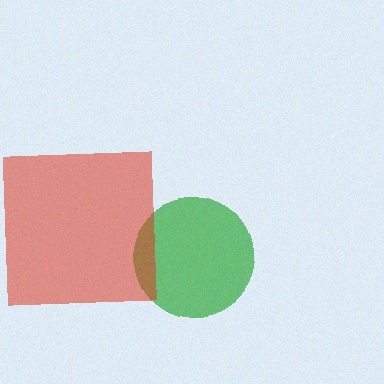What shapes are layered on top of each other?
The layered shapes are: a green circle, a red square.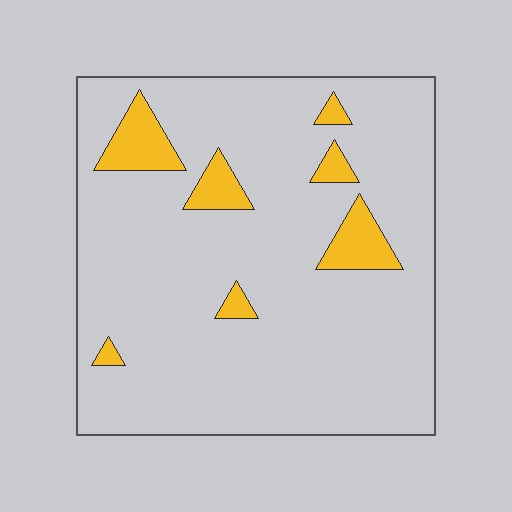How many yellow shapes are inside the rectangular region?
7.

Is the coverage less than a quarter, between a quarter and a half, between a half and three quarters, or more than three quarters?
Less than a quarter.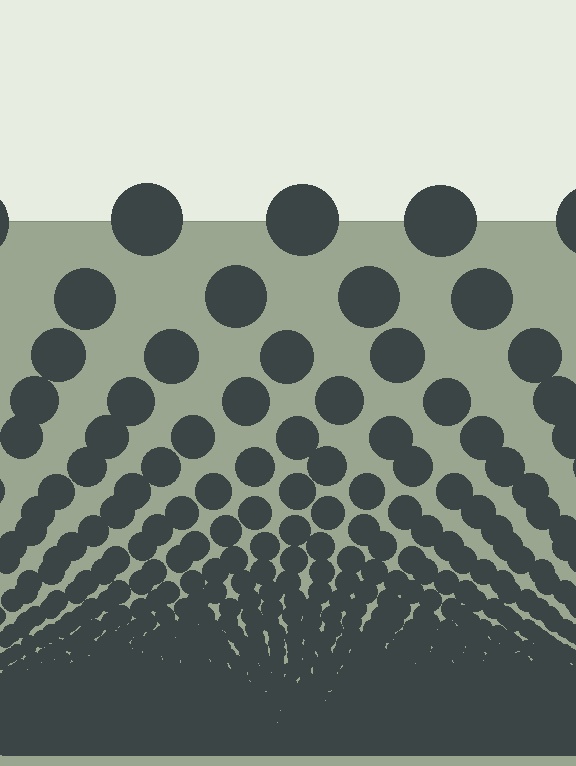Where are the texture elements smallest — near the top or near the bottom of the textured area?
Near the bottom.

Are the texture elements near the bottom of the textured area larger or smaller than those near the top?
Smaller. The gradient is inverted — elements near the bottom are smaller and denser.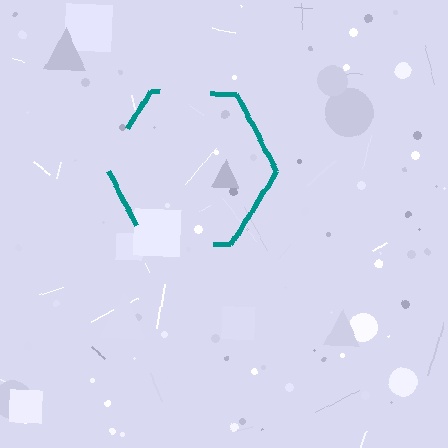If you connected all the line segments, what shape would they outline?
They would outline a hexagon.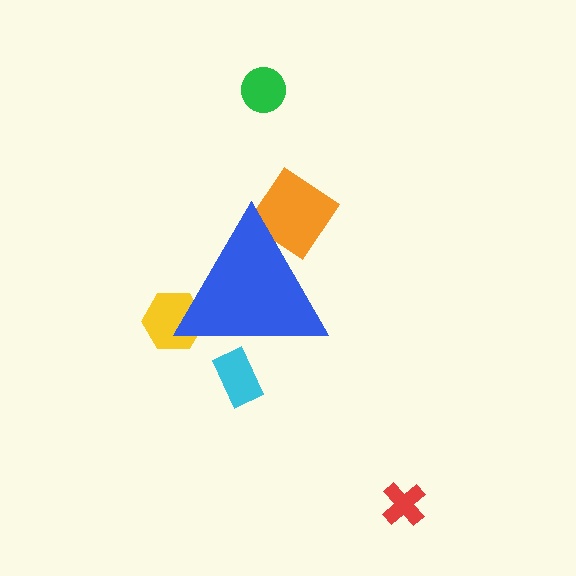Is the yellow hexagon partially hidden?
Yes, the yellow hexagon is partially hidden behind the blue triangle.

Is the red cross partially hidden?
No, the red cross is fully visible.